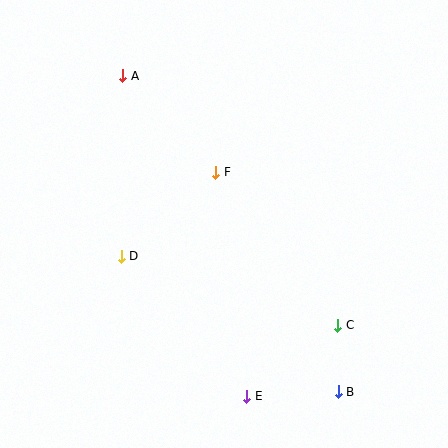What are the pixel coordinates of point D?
Point D is at (121, 256).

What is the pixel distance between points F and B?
The distance between F and B is 251 pixels.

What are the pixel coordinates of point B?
Point B is at (338, 392).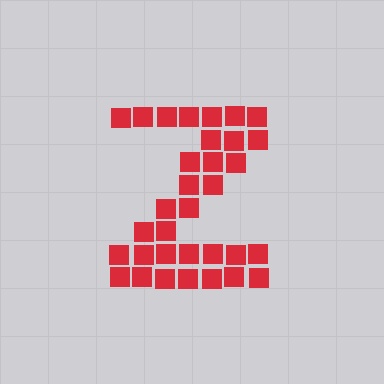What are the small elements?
The small elements are squares.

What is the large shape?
The large shape is the letter Z.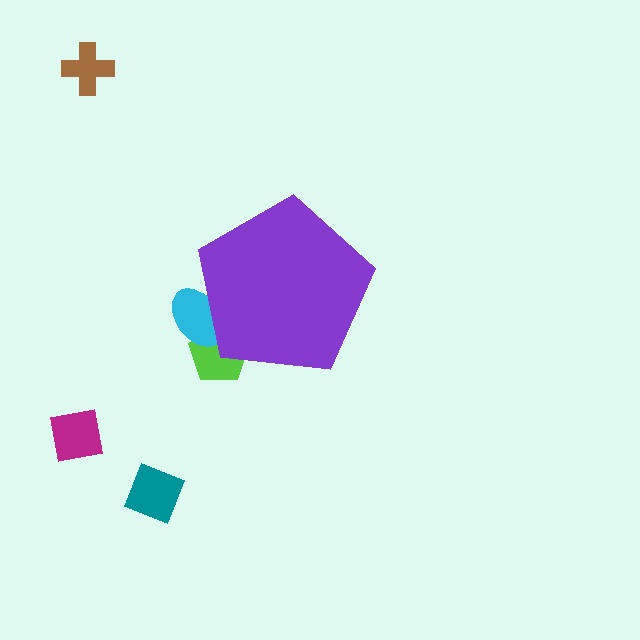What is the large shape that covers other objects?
A purple pentagon.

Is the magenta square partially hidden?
No, the magenta square is fully visible.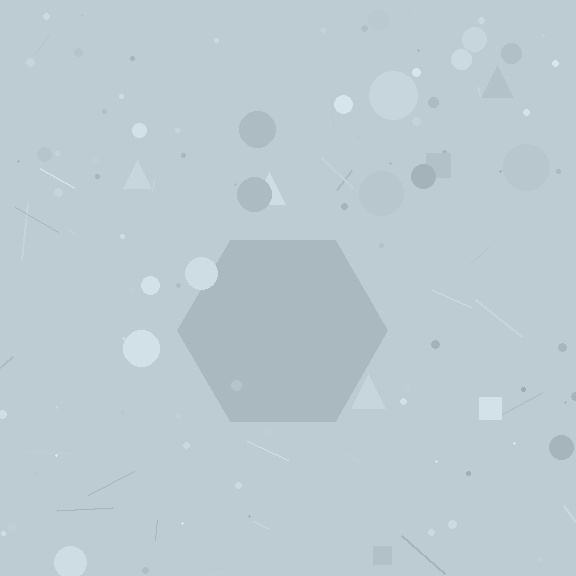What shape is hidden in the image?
A hexagon is hidden in the image.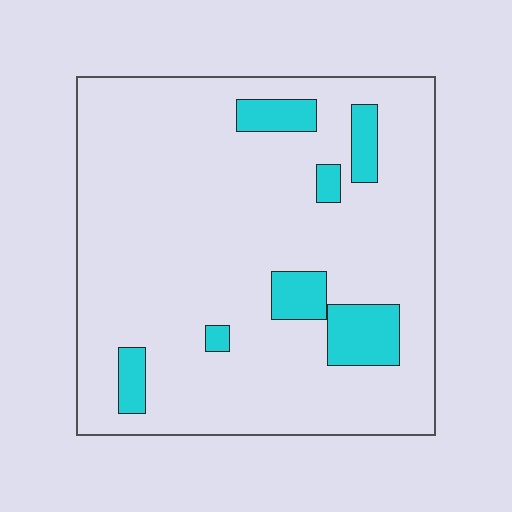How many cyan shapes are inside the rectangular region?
7.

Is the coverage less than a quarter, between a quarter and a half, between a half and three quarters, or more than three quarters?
Less than a quarter.